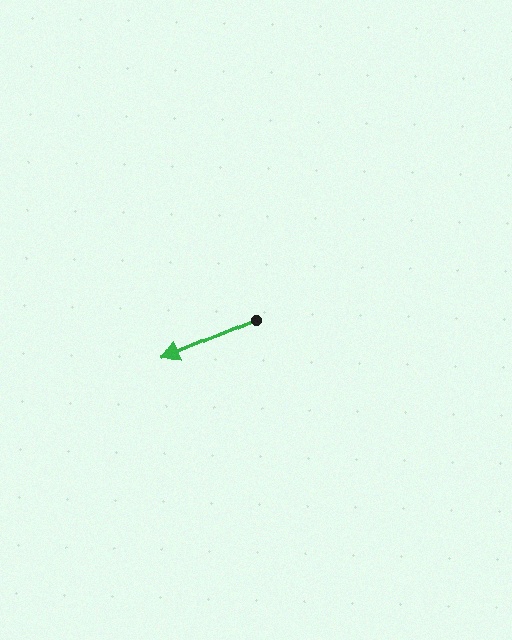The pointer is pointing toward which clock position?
Roughly 8 o'clock.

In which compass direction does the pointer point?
Southwest.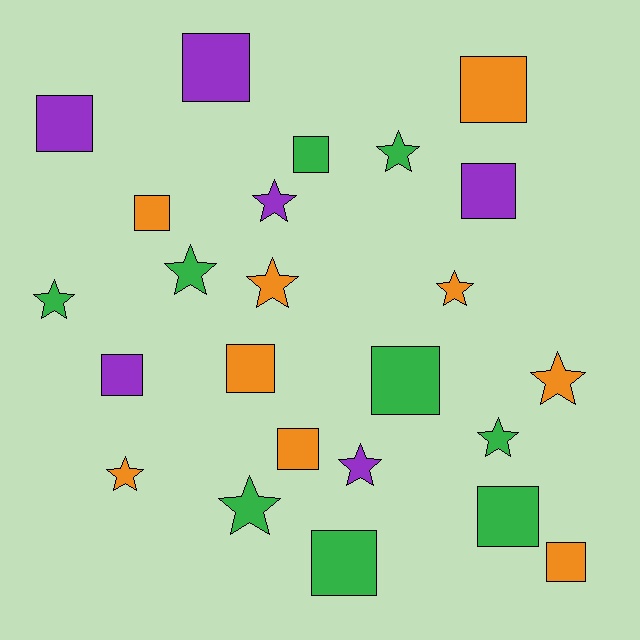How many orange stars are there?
There are 4 orange stars.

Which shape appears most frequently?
Square, with 13 objects.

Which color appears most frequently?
Orange, with 9 objects.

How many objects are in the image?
There are 24 objects.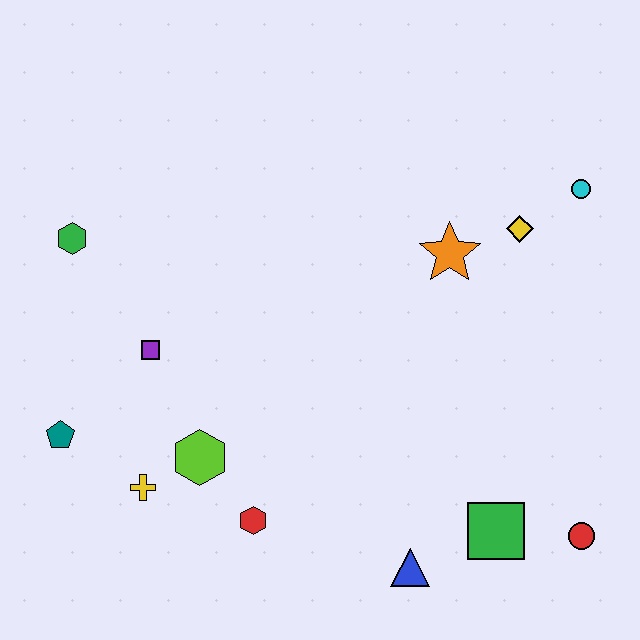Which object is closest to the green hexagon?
The purple square is closest to the green hexagon.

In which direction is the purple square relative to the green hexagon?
The purple square is below the green hexagon.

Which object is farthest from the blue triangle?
The green hexagon is farthest from the blue triangle.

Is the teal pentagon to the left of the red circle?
Yes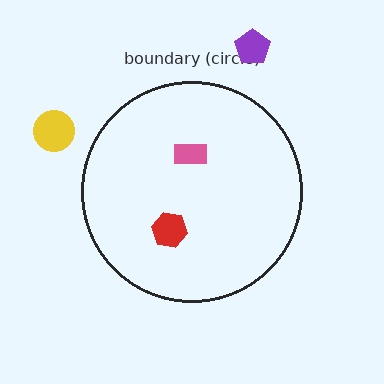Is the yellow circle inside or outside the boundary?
Outside.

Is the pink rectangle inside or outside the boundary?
Inside.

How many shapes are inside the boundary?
2 inside, 2 outside.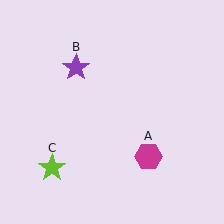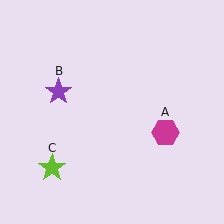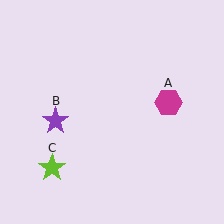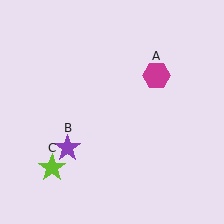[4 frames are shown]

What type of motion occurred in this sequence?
The magenta hexagon (object A), purple star (object B) rotated counterclockwise around the center of the scene.